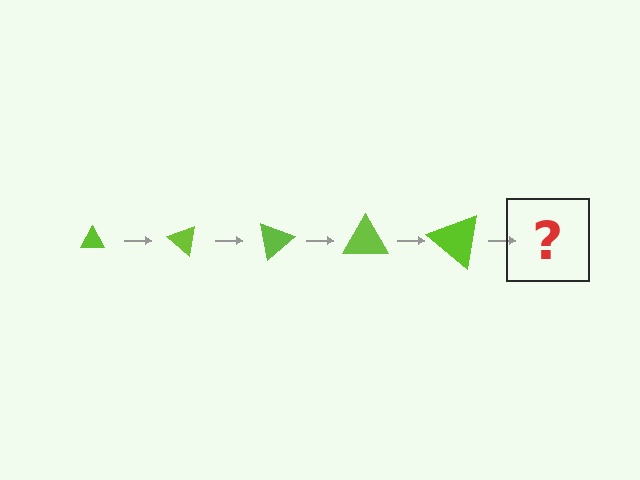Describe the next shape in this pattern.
It should be a triangle, larger than the previous one and rotated 200 degrees from the start.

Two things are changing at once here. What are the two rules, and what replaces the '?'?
The two rules are that the triangle grows larger each step and it rotates 40 degrees each step. The '?' should be a triangle, larger than the previous one and rotated 200 degrees from the start.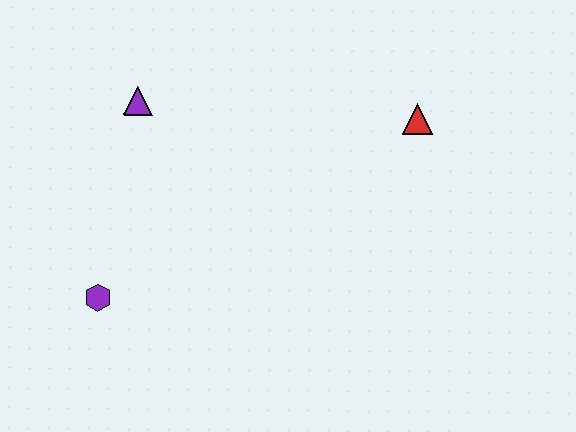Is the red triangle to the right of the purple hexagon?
Yes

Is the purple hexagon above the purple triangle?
No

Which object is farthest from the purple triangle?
The red triangle is farthest from the purple triangle.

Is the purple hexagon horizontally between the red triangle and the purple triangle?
No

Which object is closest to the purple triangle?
The purple hexagon is closest to the purple triangle.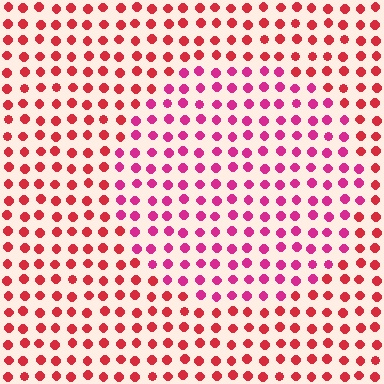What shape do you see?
I see a circle.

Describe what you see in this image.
The image is filled with small red elements in a uniform arrangement. A circle-shaped region is visible where the elements are tinted to a slightly different hue, forming a subtle color boundary.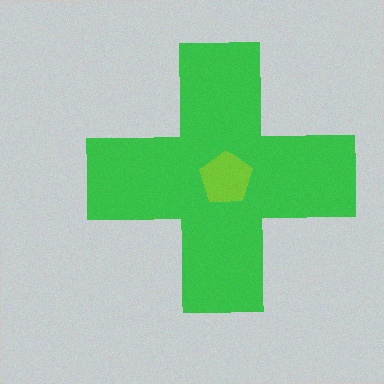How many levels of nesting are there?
2.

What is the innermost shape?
The lime pentagon.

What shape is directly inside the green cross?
The lime pentagon.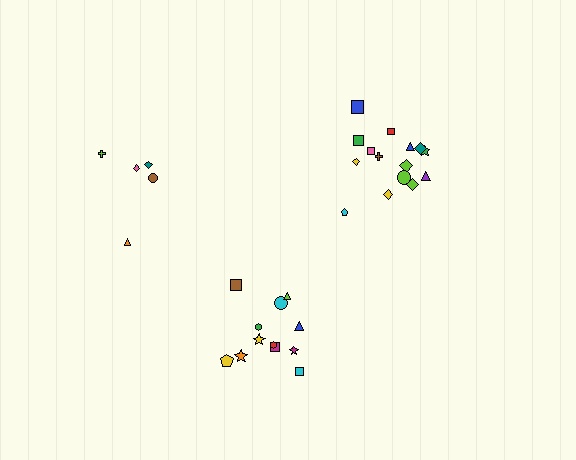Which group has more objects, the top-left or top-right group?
The top-right group.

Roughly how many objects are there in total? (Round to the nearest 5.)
Roughly 30 objects in total.